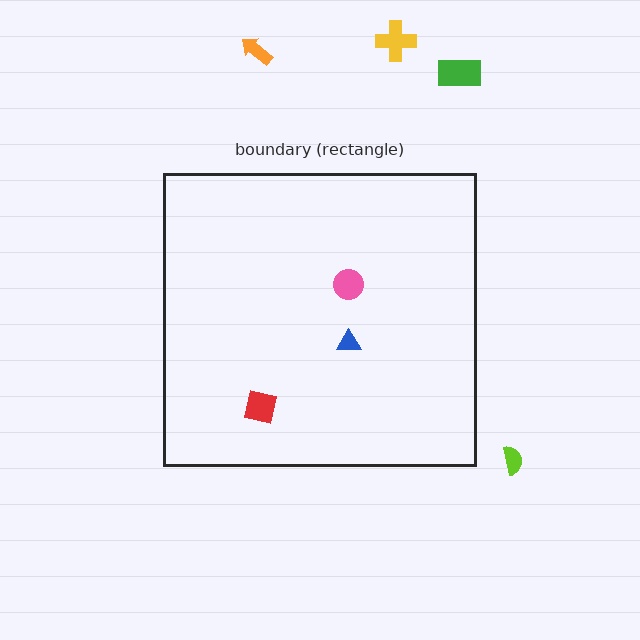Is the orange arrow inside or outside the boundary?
Outside.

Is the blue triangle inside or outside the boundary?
Inside.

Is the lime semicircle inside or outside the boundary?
Outside.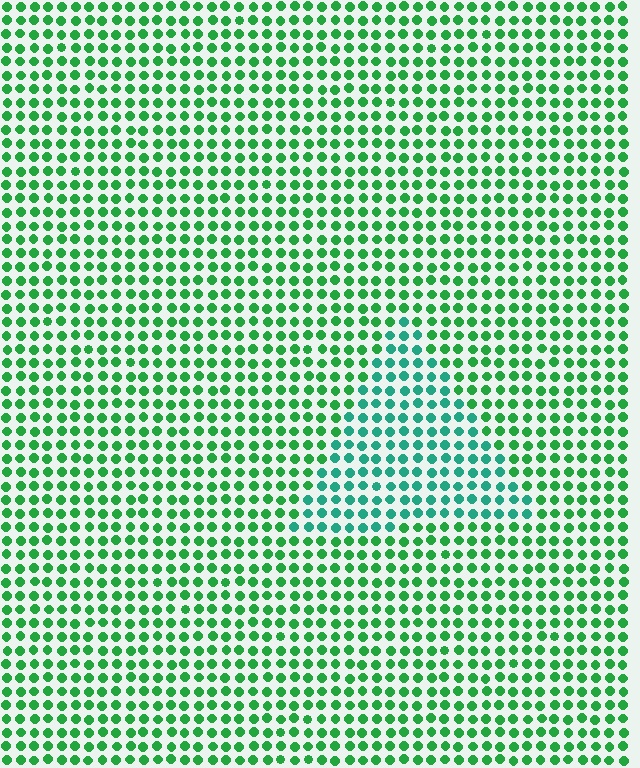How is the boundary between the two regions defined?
The boundary is defined purely by a slight shift in hue (about 32 degrees). Spacing, size, and orientation are identical on both sides.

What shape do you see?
I see a triangle.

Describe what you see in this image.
The image is filled with small green elements in a uniform arrangement. A triangle-shaped region is visible where the elements are tinted to a slightly different hue, forming a subtle color boundary.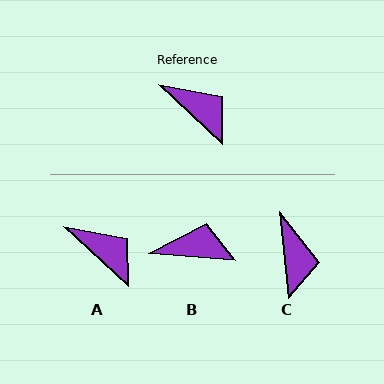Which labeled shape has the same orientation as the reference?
A.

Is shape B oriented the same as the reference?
No, it is off by about 38 degrees.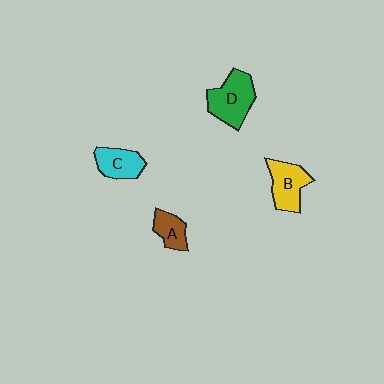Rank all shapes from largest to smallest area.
From largest to smallest: D (green), B (yellow), C (cyan), A (brown).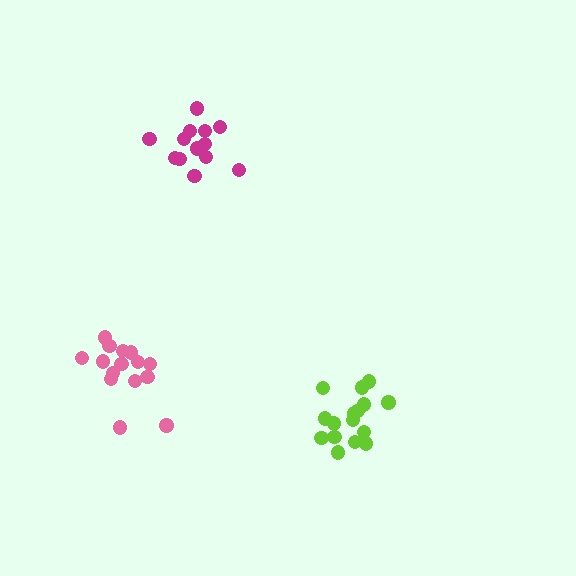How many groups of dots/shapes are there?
There are 3 groups.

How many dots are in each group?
Group 1: 16 dots, Group 2: 15 dots, Group 3: 14 dots (45 total).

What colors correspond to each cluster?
The clusters are colored: lime, pink, magenta.